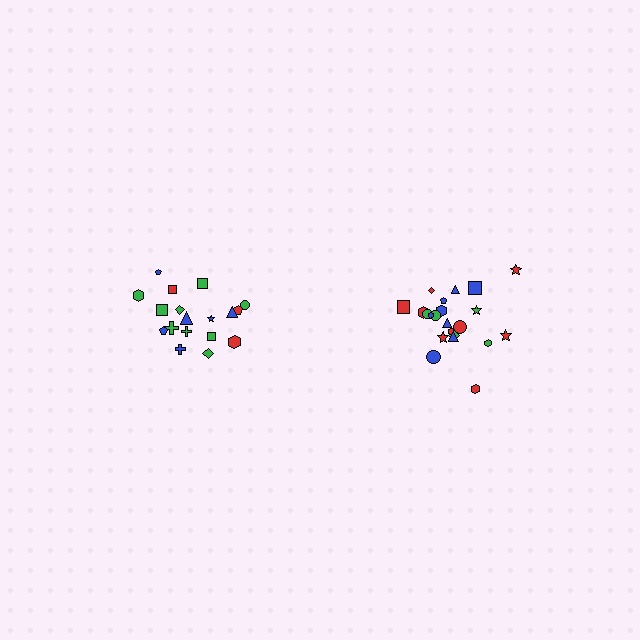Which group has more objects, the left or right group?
The right group.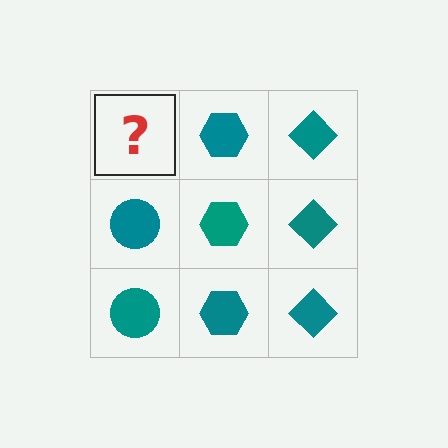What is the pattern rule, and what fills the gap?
The rule is that each column has a consistent shape. The gap should be filled with a teal circle.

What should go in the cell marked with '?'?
The missing cell should contain a teal circle.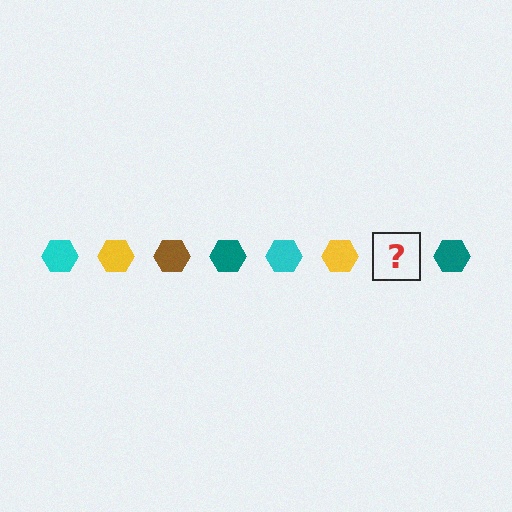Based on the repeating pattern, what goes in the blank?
The blank should be a brown hexagon.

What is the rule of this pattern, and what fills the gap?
The rule is that the pattern cycles through cyan, yellow, brown, teal hexagons. The gap should be filled with a brown hexagon.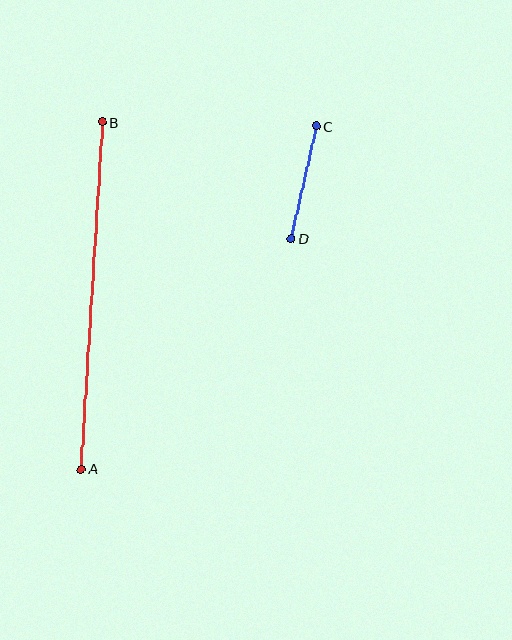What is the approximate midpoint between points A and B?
The midpoint is at approximately (92, 295) pixels.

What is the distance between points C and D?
The distance is approximately 116 pixels.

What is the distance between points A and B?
The distance is approximately 348 pixels.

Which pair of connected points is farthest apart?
Points A and B are farthest apart.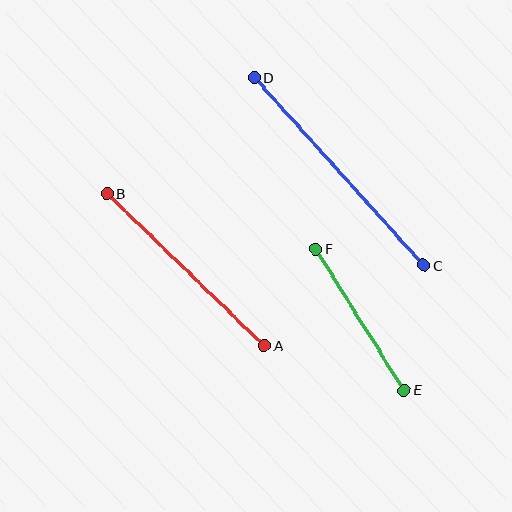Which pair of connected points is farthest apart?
Points C and D are farthest apart.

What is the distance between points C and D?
The distance is approximately 253 pixels.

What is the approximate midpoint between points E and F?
The midpoint is at approximately (360, 320) pixels.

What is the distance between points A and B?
The distance is approximately 219 pixels.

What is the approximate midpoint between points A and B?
The midpoint is at approximately (185, 270) pixels.